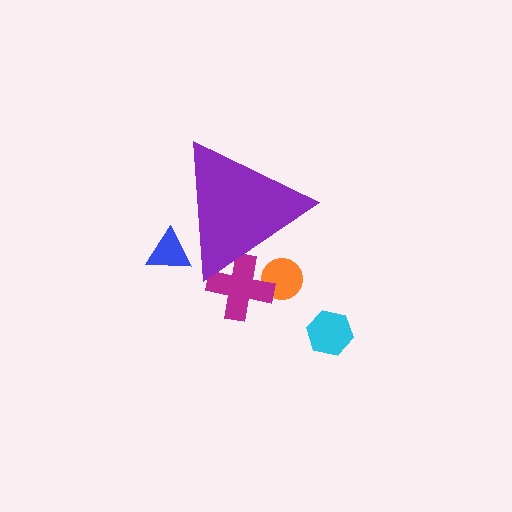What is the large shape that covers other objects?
A purple triangle.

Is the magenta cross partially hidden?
Yes, the magenta cross is partially hidden behind the purple triangle.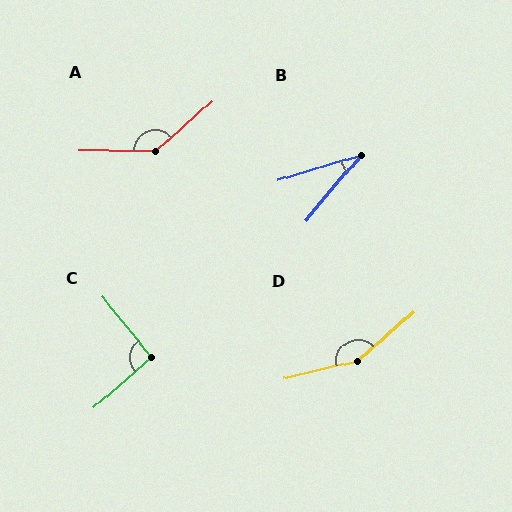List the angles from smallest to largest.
B (33°), C (93°), A (139°), D (152°).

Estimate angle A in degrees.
Approximately 139 degrees.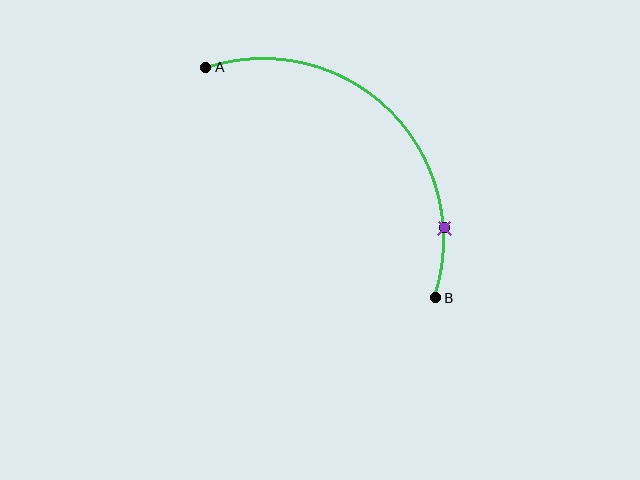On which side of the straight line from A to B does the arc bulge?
The arc bulges above and to the right of the straight line connecting A and B.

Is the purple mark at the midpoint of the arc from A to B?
No. The purple mark lies on the arc but is closer to endpoint B. The arc midpoint would be at the point on the curve equidistant along the arc from both A and B.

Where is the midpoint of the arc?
The arc midpoint is the point on the curve farthest from the straight line joining A and B. It sits above and to the right of that line.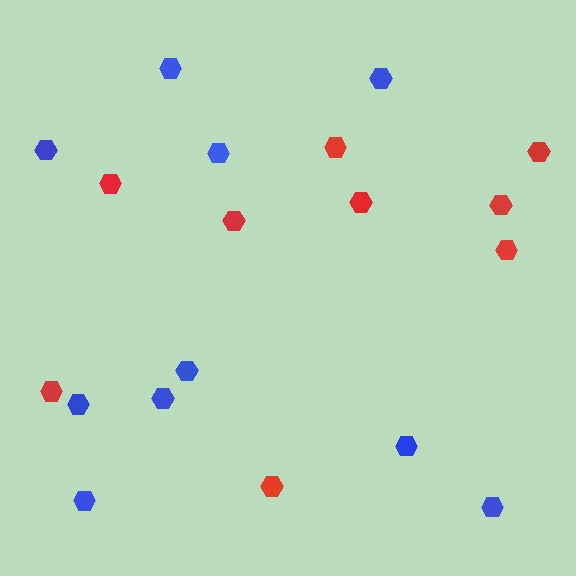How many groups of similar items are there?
There are 2 groups: one group of red hexagons (9) and one group of blue hexagons (10).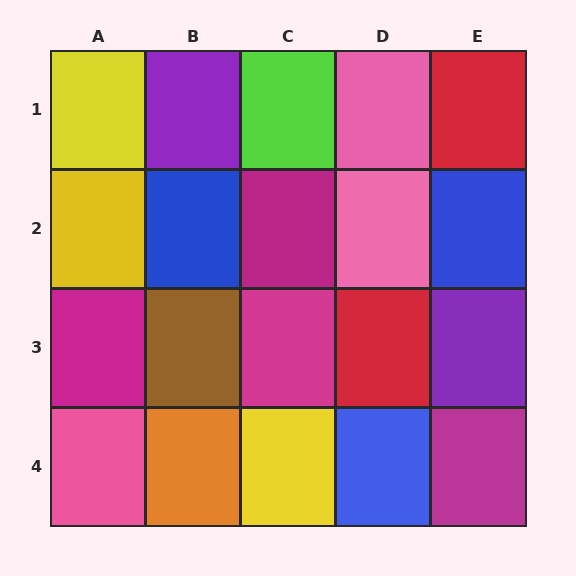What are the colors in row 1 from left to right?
Yellow, purple, lime, pink, red.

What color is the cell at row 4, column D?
Blue.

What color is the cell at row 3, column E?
Purple.